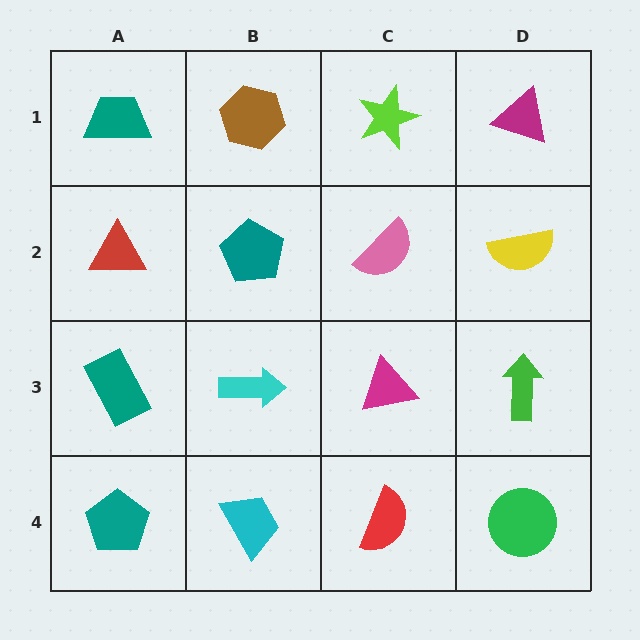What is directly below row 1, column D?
A yellow semicircle.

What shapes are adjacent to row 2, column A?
A teal trapezoid (row 1, column A), a teal rectangle (row 3, column A), a teal pentagon (row 2, column B).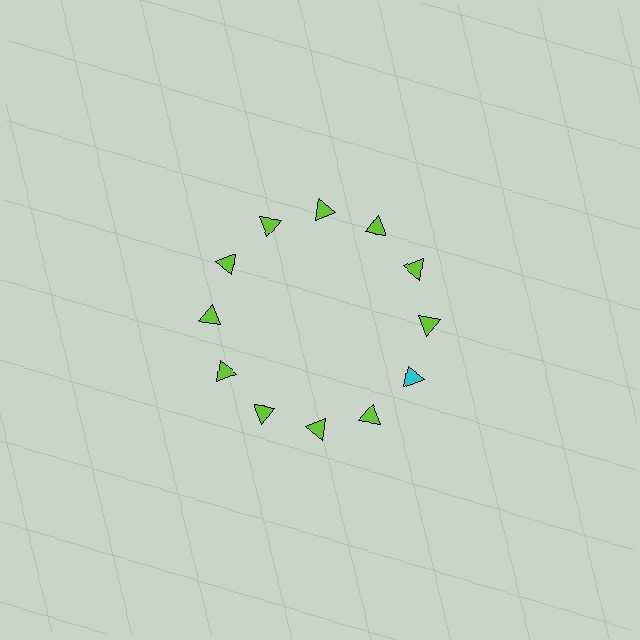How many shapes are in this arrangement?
There are 12 shapes arranged in a ring pattern.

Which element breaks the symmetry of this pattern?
The cyan triangle at roughly the 4 o'clock position breaks the symmetry. All other shapes are lime triangles.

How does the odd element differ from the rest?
It has a different color: cyan instead of lime.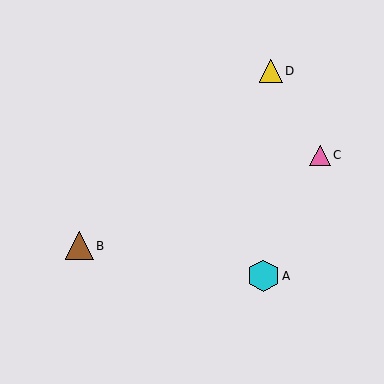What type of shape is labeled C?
Shape C is a pink triangle.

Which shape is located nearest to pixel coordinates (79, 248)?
The brown triangle (labeled B) at (79, 246) is nearest to that location.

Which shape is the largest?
The cyan hexagon (labeled A) is the largest.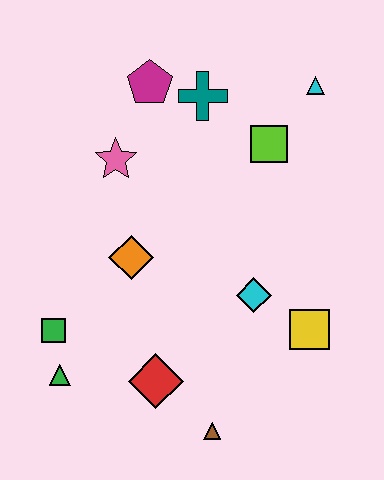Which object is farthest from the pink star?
The brown triangle is farthest from the pink star.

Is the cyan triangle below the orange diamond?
No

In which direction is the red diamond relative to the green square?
The red diamond is to the right of the green square.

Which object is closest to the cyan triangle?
The lime square is closest to the cyan triangle.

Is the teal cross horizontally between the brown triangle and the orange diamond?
Yes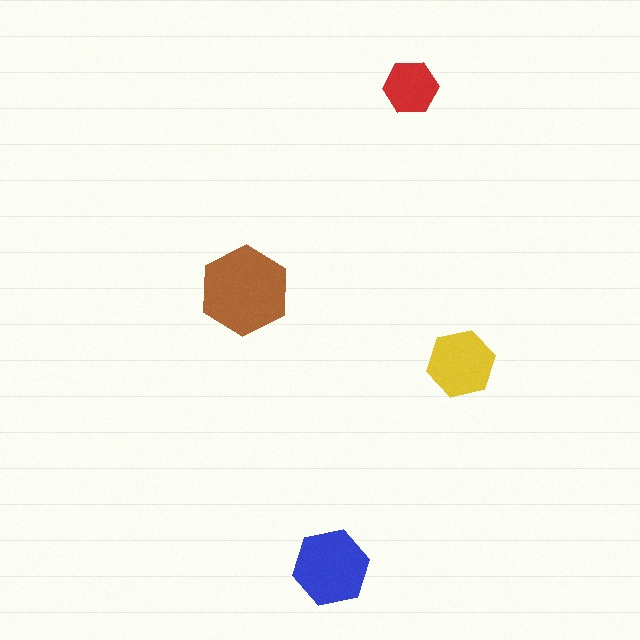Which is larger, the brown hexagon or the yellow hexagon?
The brown one.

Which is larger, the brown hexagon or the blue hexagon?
The brown one.